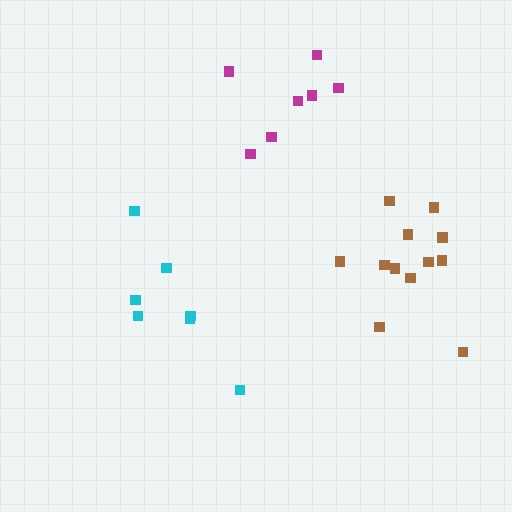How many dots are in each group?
Group 1: 12 dots, Group 2: 7 dots, Group 3: 7 dots (26 total).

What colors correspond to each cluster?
The clusters are colored: brown, magenta, cyan.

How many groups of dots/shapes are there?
There are 3 groups.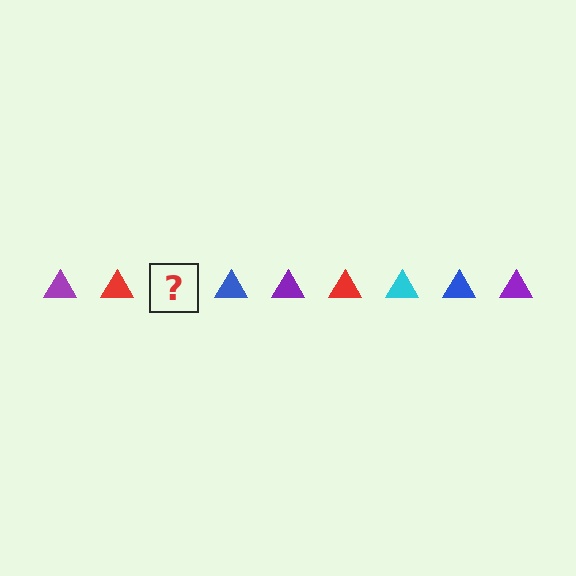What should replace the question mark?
The question mark should be replaced with a cyan triangle.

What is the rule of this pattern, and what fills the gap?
The rule is that the pattern cycles through purple, red, cyan, blue triangles. The gap should be filled with a cyan triangle.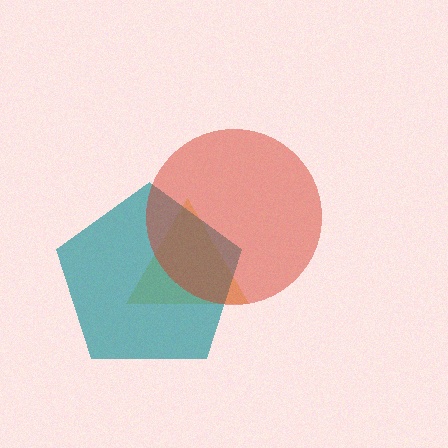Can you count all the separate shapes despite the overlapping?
Yes, there are 3 separate shapes.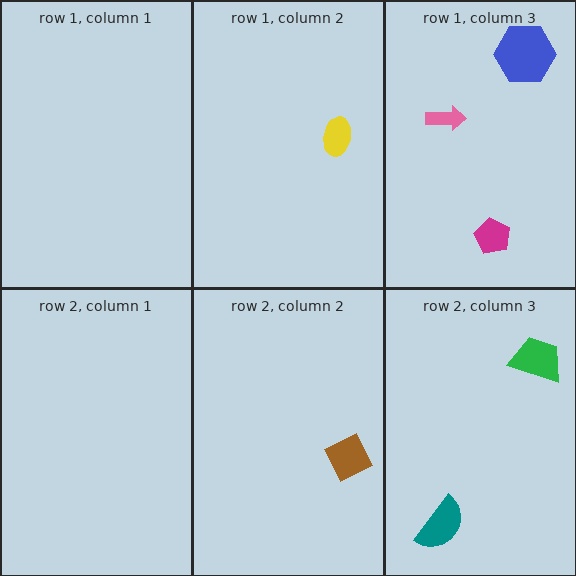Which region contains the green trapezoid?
The row 2, column 3 region.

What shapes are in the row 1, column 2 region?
The yellow ellipse.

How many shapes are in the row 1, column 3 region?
3.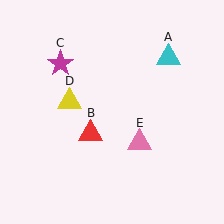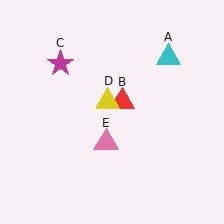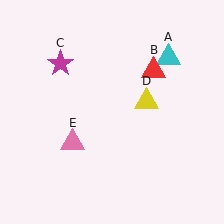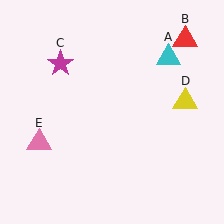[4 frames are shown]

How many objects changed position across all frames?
3 objects changed position: red triangle (object B), yellow triangle (object D), pink triangle (object E).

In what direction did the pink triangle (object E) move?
The pink triangle (object E) moved left.